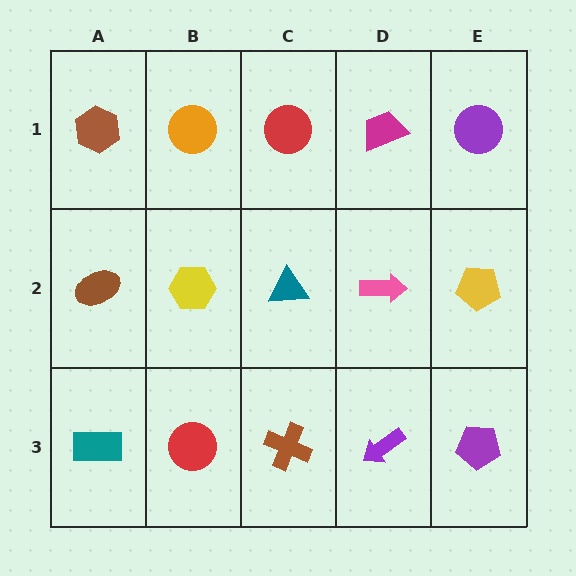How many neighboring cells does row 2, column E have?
3.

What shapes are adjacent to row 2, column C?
A red circle (row 1, column C), a brown cross (row 3, column C), a yellow hexagon (row 2, column B), a pink arrow (row 2, column D).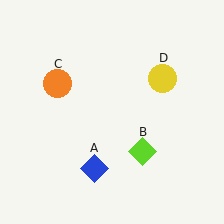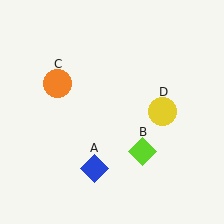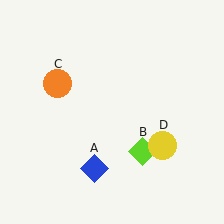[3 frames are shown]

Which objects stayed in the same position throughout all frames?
Blue diamond (object A) and lime diamond (object B) and orange circle (object C) remained stationary.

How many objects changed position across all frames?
1 object changed position: yellow circle (object D).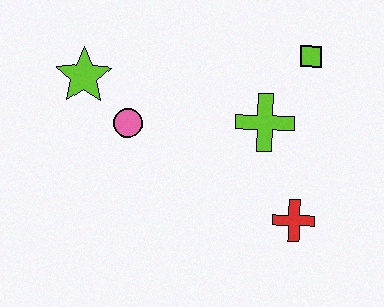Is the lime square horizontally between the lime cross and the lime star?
No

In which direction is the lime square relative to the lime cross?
The lime square is above the lime cross.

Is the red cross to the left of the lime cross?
No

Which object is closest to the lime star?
The pink circle is closest to the lime star.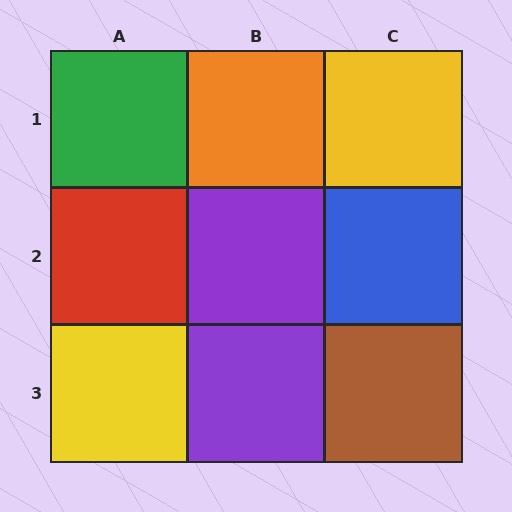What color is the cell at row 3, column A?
Yellow.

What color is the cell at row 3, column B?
Purple.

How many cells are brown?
1 cell is brown.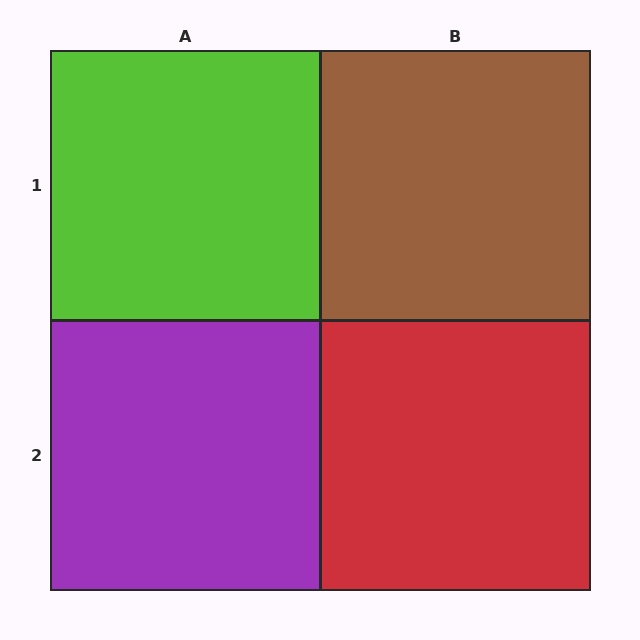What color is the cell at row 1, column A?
Lime.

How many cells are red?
1 cell is red.